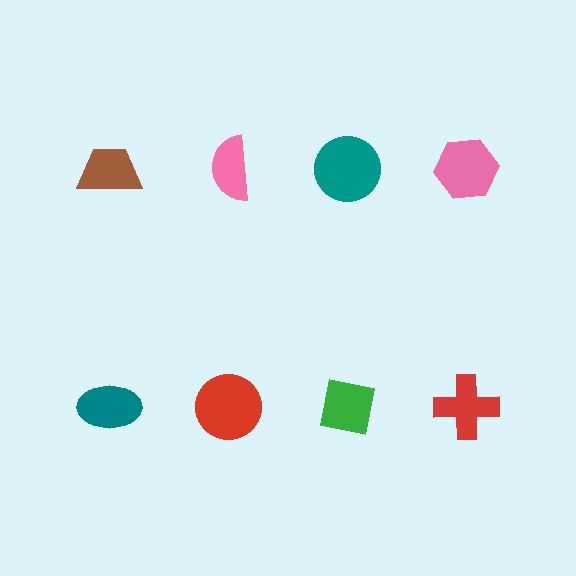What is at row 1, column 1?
A brown trapezoid.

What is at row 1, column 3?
A teal circle.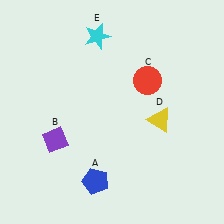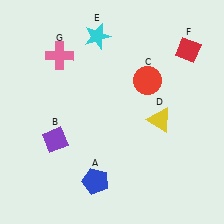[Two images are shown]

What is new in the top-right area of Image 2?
A red diamond (F) was added in the top-right area of Image 2.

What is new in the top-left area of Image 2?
A pink cross (G) was added in the top-left area of Image 2.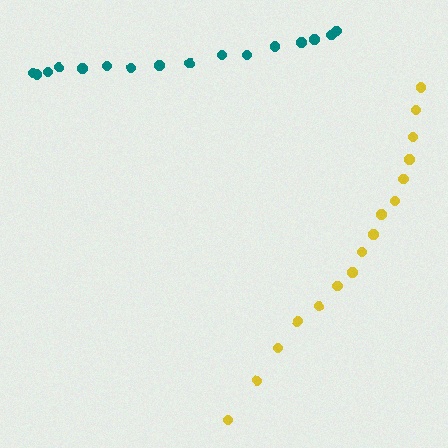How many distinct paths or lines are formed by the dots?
There are 2 distinct paths.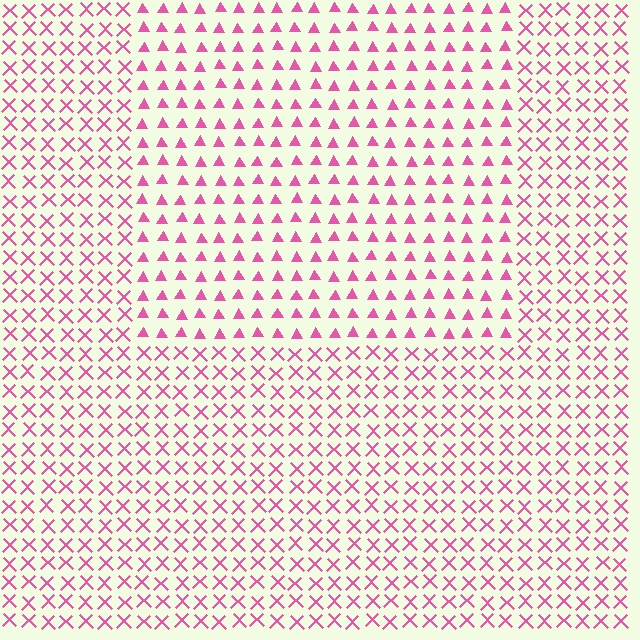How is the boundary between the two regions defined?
The boundary is defined by a change in element shape: triangles inside vs. X marks outside. All elements share the same color and spacing.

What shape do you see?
I see a rectangle.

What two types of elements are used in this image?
The image uses triangles inside the rectangle region and X marks outside it.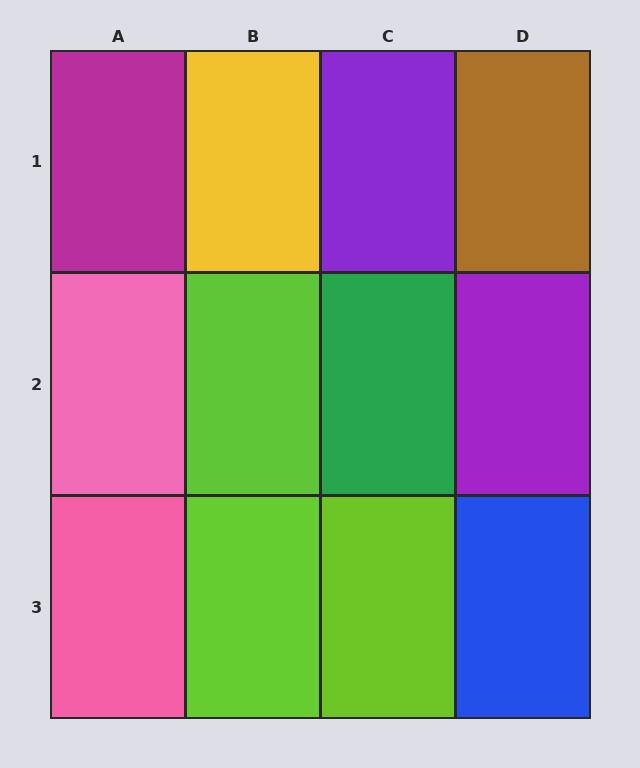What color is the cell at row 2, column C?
Green.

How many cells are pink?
2 cells are pink.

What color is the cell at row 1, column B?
Yellow.